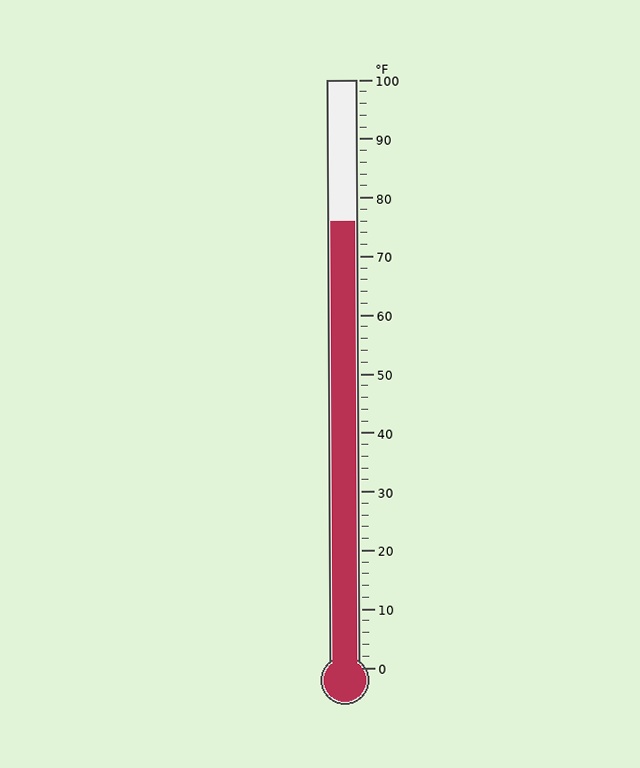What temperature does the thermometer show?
The thermometer shows approximately 76°F.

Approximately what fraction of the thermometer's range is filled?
The thermometer is filled to approximately 75% of its range.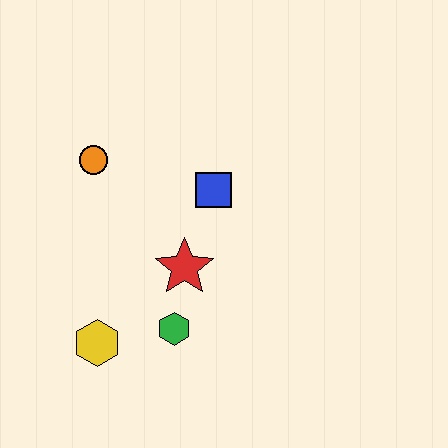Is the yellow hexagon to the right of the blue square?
No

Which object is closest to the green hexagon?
The red star is closest to the green hexagon.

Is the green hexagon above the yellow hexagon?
Yes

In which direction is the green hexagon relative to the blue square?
The green hexagon is below the blue square.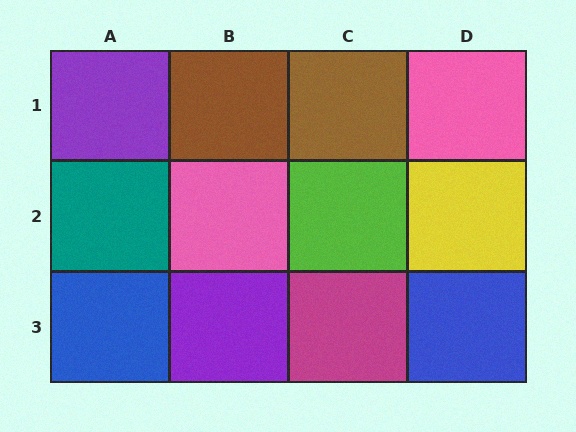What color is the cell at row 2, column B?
Pink.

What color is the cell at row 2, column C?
Lime.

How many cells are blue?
2 cells are blue.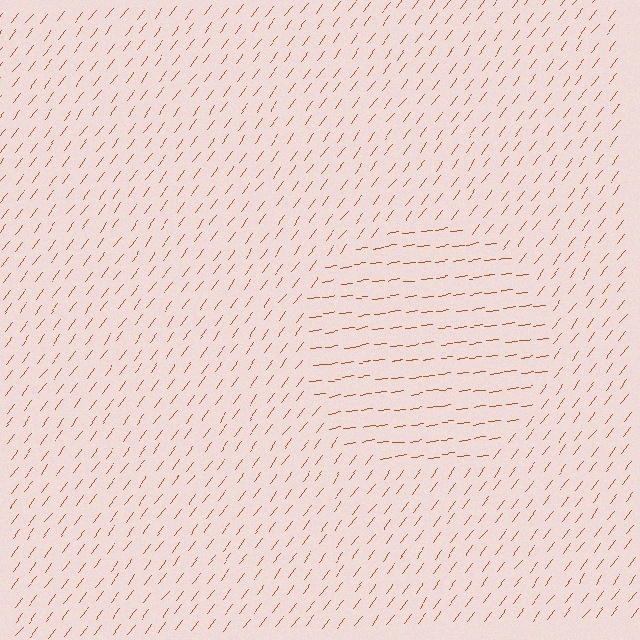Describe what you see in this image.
The image is filled with small brown line segments. A circle region in the image has lines oriented differently from the surrounding lines, creating a visible texture boundary.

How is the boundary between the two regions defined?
The boundary is defined purely by a change in line orientation (approximately 45 degrees difference). All lines are the same color and thickness.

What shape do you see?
I see a circle.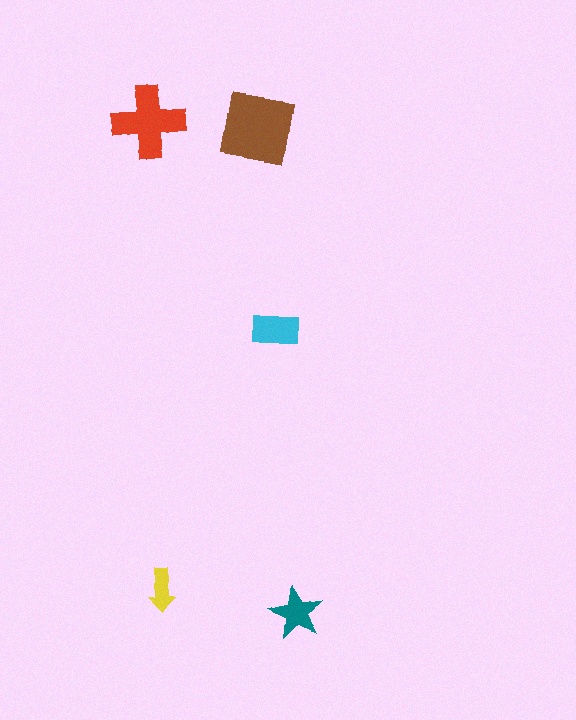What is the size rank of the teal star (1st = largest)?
4th.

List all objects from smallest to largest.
The yellow arrow, the teal star, the cyan rectangle, the red cross, the brown square.